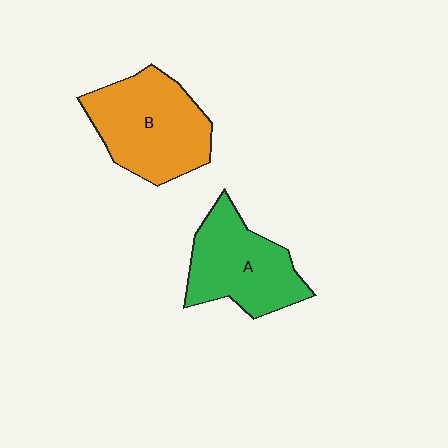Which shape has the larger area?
Shape B (orange).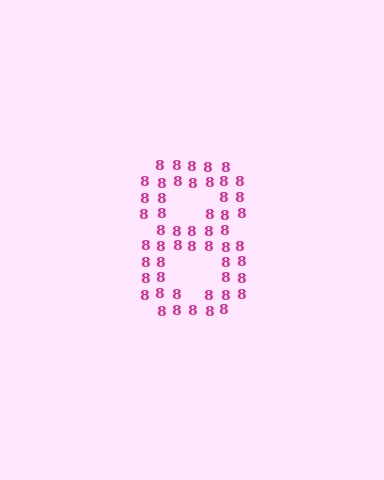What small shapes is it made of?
It is made of small digit 8's.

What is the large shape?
The large shape is the digit 8.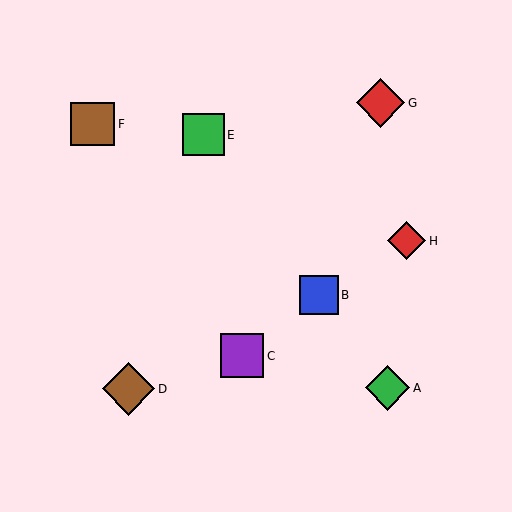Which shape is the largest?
The brown diamond (labeled D) is the largest.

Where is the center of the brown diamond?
The center of the brown diamond is at (129, 389).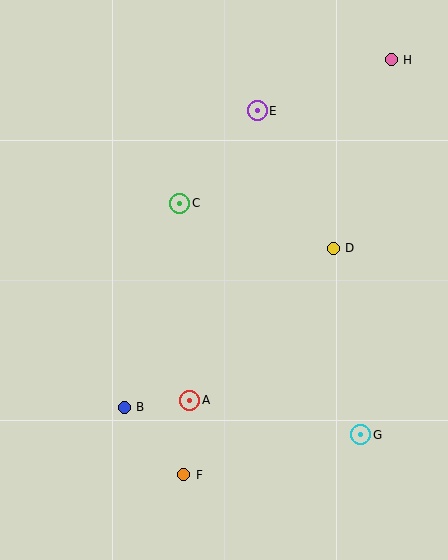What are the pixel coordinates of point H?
Point H is at (391, 60).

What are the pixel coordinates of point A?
Point A is at (190, 400).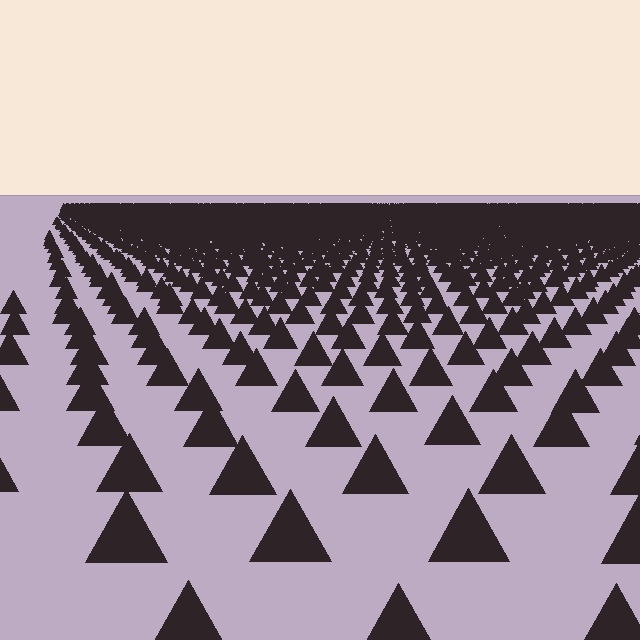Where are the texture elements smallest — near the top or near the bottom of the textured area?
Near the top.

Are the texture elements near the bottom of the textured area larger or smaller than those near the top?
Larger. Near the bottom, elements are closer to the viewer and appear at a bigger on-screen size.